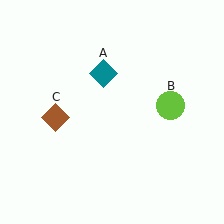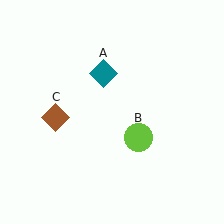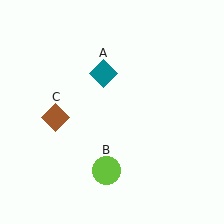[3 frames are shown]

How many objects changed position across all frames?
1 object changed position: lime circle (object B).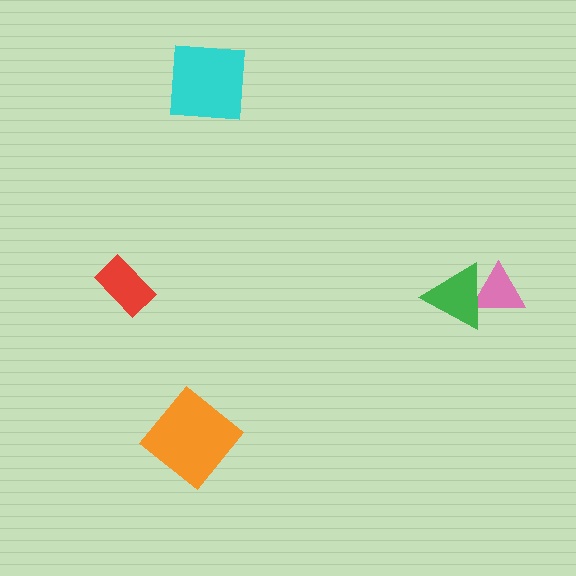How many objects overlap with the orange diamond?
0 objects overlap with the orange diamond.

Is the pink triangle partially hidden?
Yes, it is partially covered by another shape.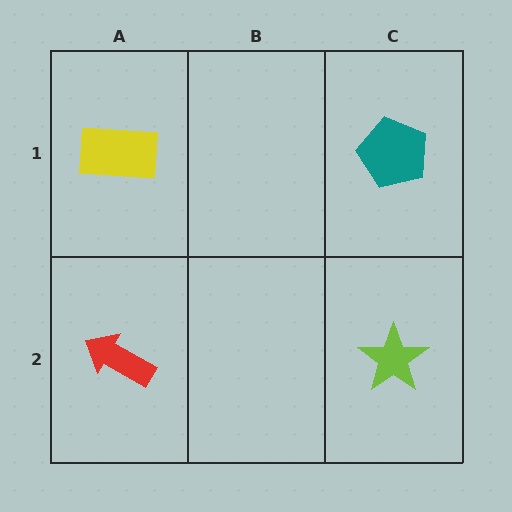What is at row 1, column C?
A teal pentagon.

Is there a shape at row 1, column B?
No, that cell is empty.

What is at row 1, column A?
A yellow rectangle.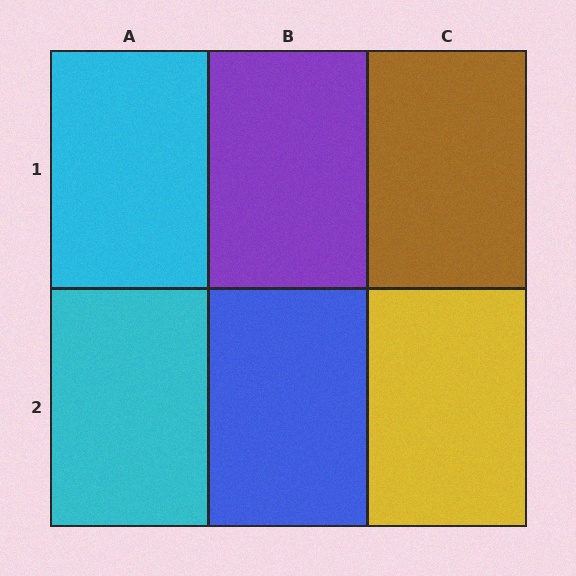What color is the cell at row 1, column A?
Cyan.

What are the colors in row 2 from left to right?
Cyan, blue, yellow.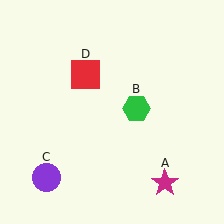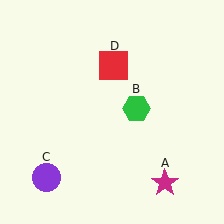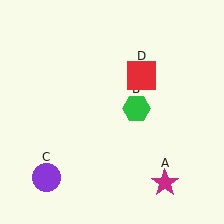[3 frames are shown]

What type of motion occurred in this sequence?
The red square (object D) rotated clockwise around the center of the scene.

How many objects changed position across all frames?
1 object changed position: red square (object D).